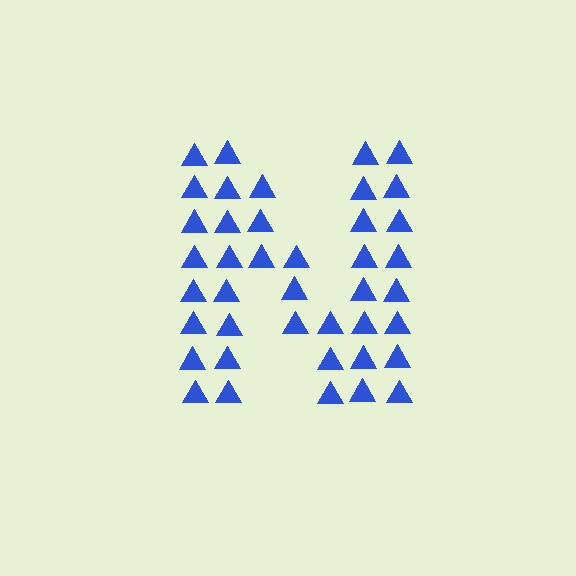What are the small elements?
The small elements are triangles.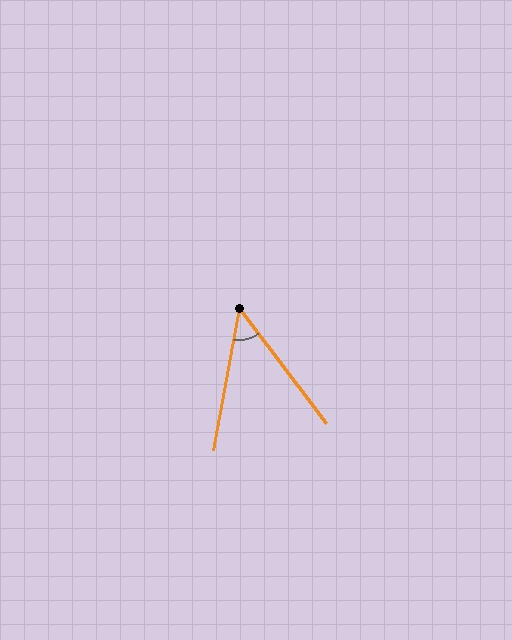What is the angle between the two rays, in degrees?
Approximately 48 degrees.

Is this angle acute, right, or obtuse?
It is acute.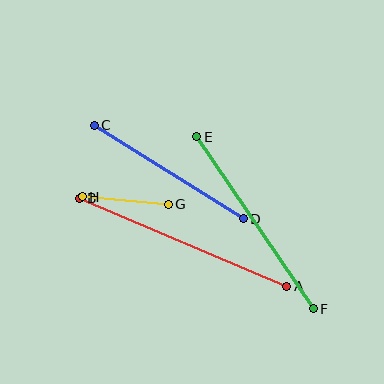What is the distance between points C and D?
The distance is approximately 176 pixels.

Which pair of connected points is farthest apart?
Points A and B are farthest apart.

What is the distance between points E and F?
The distance is approximately 208 pixels.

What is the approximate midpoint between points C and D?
The midpoint is at approximately (169, 172) pixels.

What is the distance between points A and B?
The distance is approximately 225 pixels.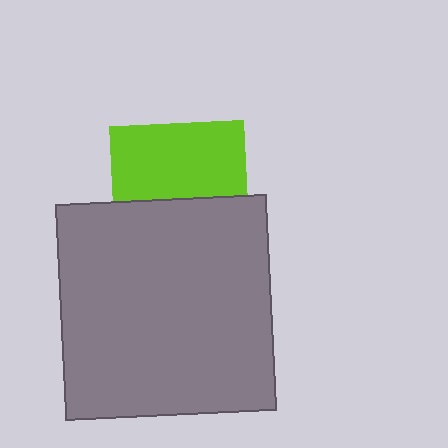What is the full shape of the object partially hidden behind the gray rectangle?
The partially hidden object is a lime square.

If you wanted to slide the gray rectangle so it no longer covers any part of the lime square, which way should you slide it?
Slide it down — that is the most direct way to separate the two shapes.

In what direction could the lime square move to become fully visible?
The lime square could move up. That would shift it out from behind the gray rectangle entirely.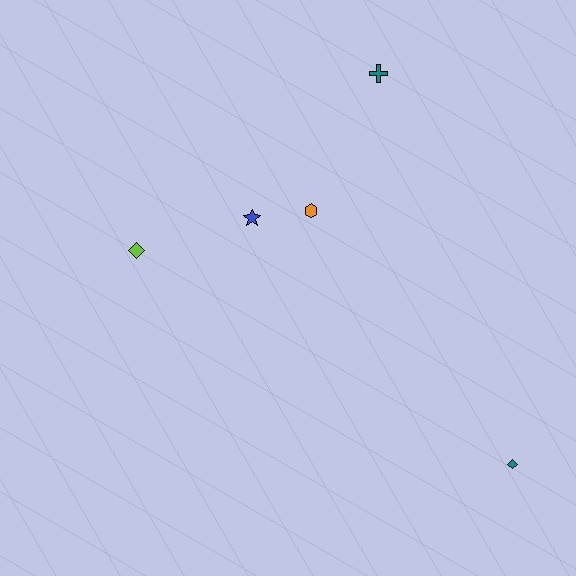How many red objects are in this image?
There are no red objects.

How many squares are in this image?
There are no squares.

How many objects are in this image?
There are 5 objects.